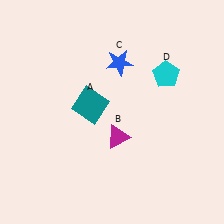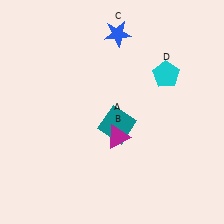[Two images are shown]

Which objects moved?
The objects that moved are: the teal square (A), the blue star (C).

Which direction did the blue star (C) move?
The blue star (C) moved up.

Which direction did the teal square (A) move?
The teal square (A) moved right.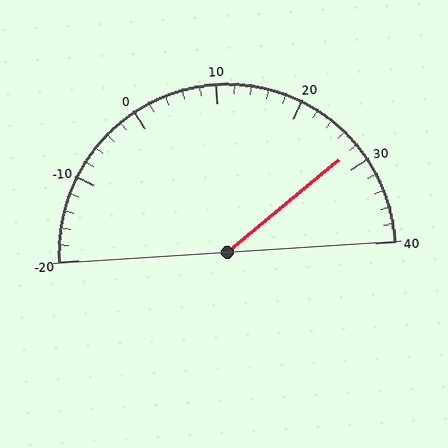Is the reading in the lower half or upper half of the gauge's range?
The reading is in the upper half of the range (-20 to 40).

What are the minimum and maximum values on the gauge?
The gauge ranges from -20 to 40.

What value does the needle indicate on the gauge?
The needle indicates approximately 28.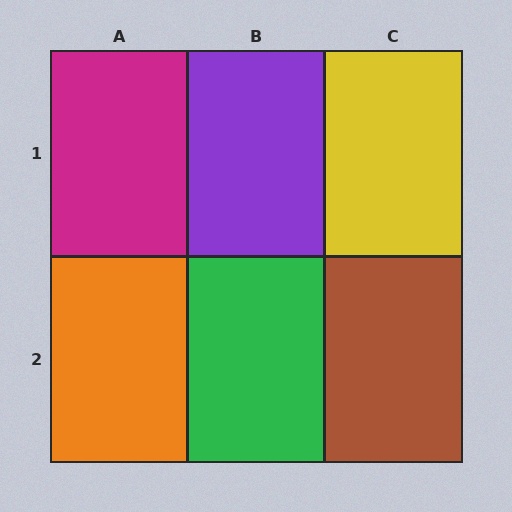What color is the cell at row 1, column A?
Magenta.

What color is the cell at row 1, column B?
Purple.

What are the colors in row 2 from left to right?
Orange, green, brown.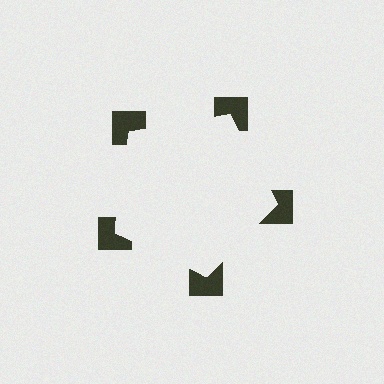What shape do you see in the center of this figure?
An illusory pentagon — its edges are inferred from the aligned wedge cuts in the notched squares, not physically drawn.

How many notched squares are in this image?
There are 5 — one at each vertex of the illusory pentagon.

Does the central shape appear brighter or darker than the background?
It typically appears slightly brighter than the background, even though no actual brightness change is drawn.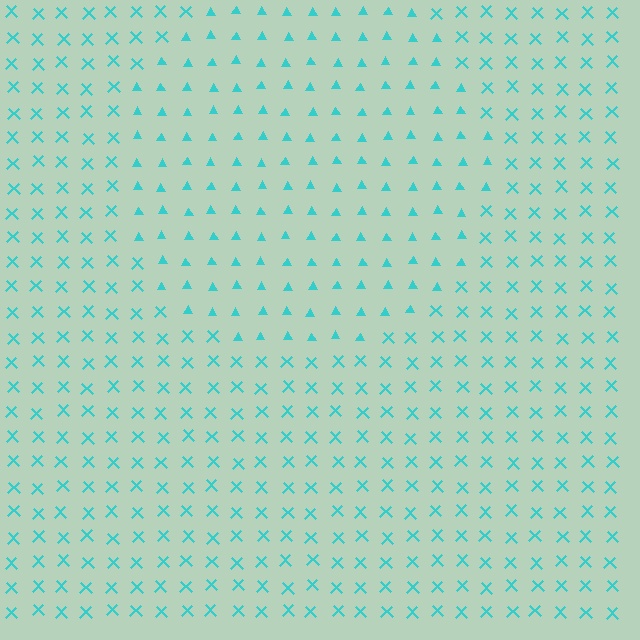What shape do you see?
I see a circle.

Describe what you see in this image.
The image is filled with small cyan elements arranged in a uniform grid. A circle-shaped region contains triangles, while the surrounding area contains X marks. The boundary is defined purely by the change in element shape.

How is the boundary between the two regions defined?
The boundary is defined by a change in element shape: triangles inside vs. X marks outside. All elements share the same color and spacing.